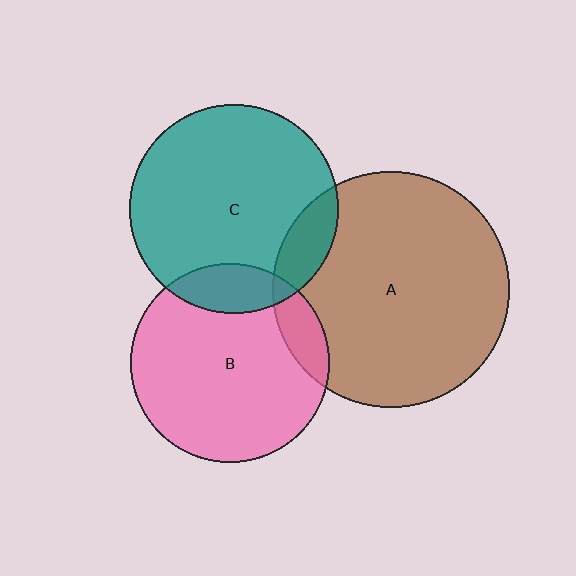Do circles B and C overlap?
Yes.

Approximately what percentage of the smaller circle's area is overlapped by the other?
Approximately 15%.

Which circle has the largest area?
Circle A (brown).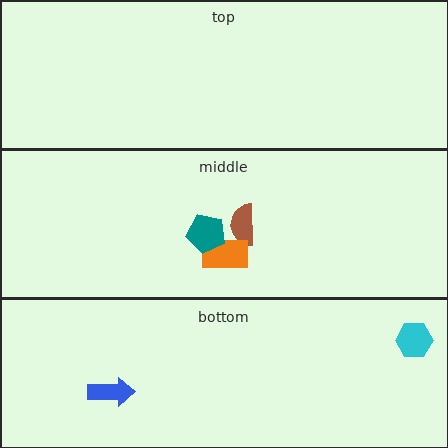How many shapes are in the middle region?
3.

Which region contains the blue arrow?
The bottom region.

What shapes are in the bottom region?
The blue arrow, the cyan hexagon.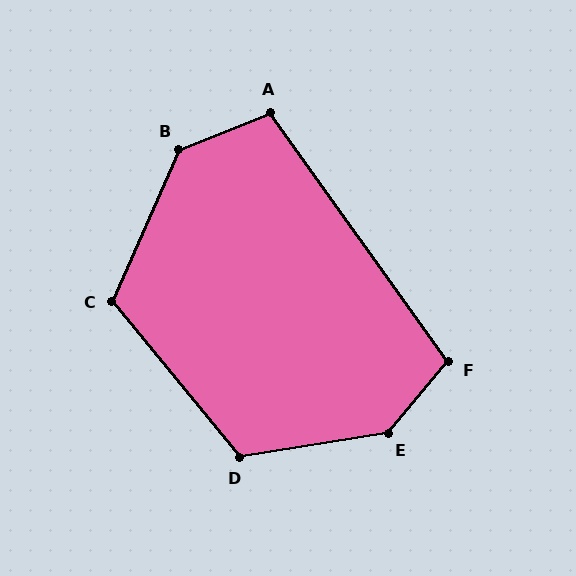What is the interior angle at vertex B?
Approximately 136 degrees (obtuse).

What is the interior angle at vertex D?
Approximately 120 degrees (obtuse).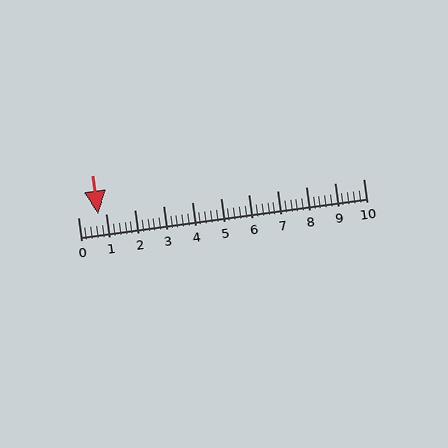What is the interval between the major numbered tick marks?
The major tick marks are spaced 1 units apart.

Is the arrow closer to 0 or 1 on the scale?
The arrow is closer to 1.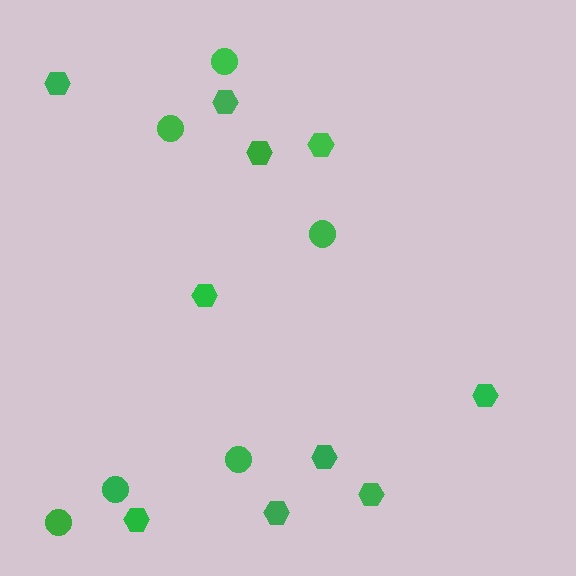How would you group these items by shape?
There are 2 groups: one group of hexagons (10) and one group of circles (6).